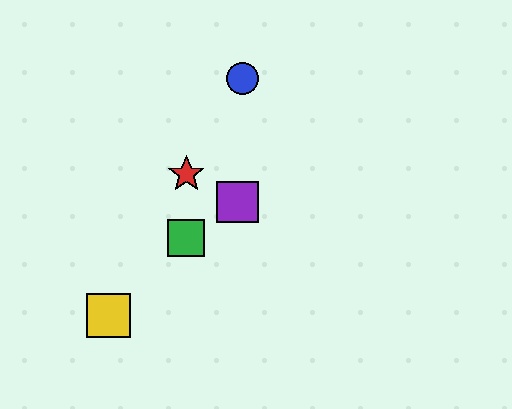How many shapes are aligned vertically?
2 shapes (the red star, the green square) are aligned vertically.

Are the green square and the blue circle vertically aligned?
No, the green square is at x≈186 and the blue circle is at x≈243.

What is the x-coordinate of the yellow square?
The yellow square is at x≈108.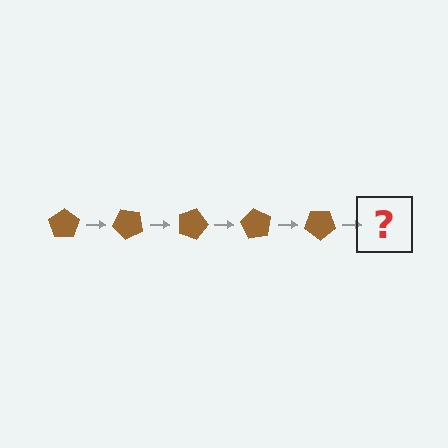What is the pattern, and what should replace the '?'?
The pattern is that the pentagon rotates 45 degrees each step. The '?' should be a brown pentagon rotated 225 degrees.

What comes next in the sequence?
The next element should be a brown pentagon rotated 225 degrees.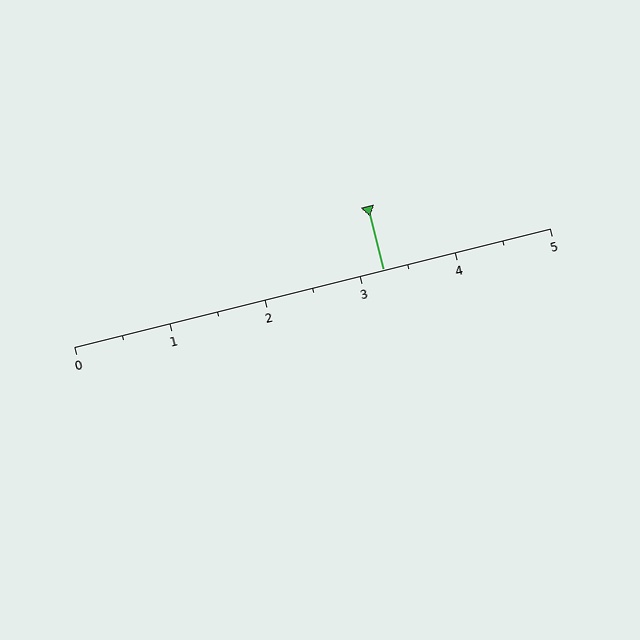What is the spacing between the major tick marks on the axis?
The major ticks are spaced 1 apart.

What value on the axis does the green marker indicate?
The marker indicates approximately 3.2.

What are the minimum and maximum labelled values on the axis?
The axis runs from 0 to 5.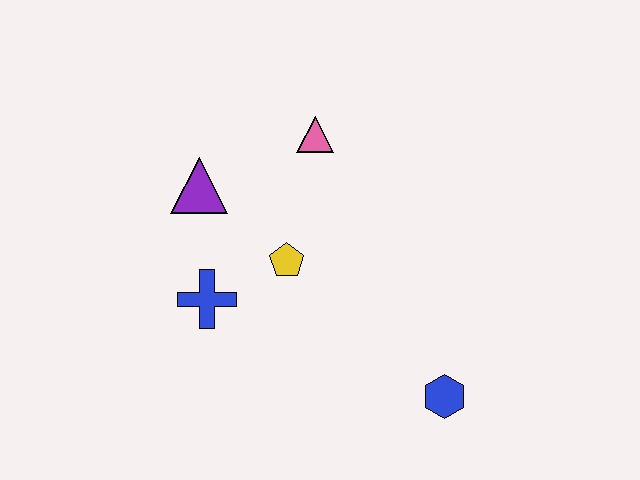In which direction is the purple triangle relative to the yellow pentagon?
The purple triangle is to the left of the yellow pentagon.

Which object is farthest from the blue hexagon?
The purple triangle is farthest from the blue hexagon.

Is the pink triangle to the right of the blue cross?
Yes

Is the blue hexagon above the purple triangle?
No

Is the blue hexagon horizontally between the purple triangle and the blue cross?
No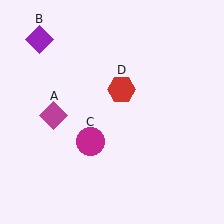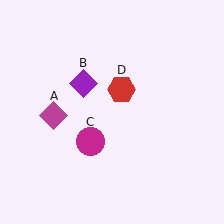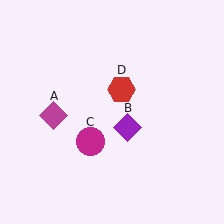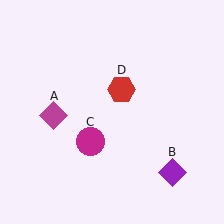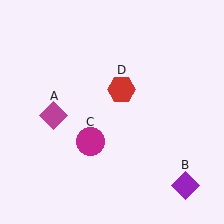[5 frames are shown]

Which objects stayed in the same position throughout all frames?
Magenta diamond (object A) and magenta circle (object C) and red hexagon (object D) remained stationary.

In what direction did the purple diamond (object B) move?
The purple diamond (object B) moved down and to the right.